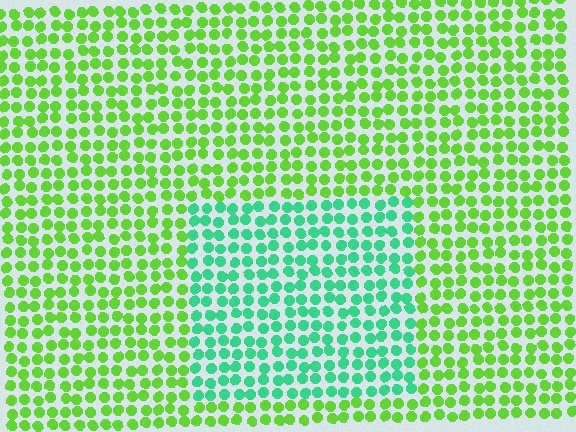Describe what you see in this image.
The image is filled with small lime elements in a uniform arrangement. A rectangle-shaped region is visible where the elements are tinted to a slightly different hue, forming a subtle color boundary.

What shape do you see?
I see a rectangle.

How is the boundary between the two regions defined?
The boundary is defined purely by a slight shift in hue (about 49 degrees). Spacing, size, and orientation are identical on both sides.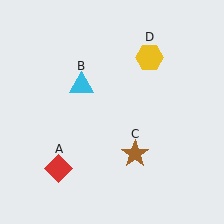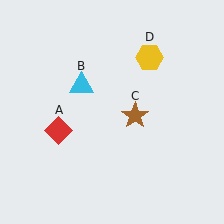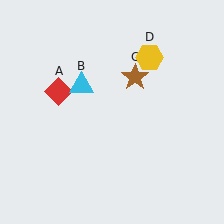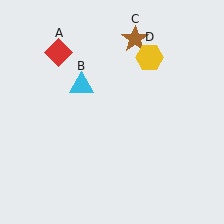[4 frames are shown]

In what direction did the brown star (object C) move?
The brown star (object C) moved up.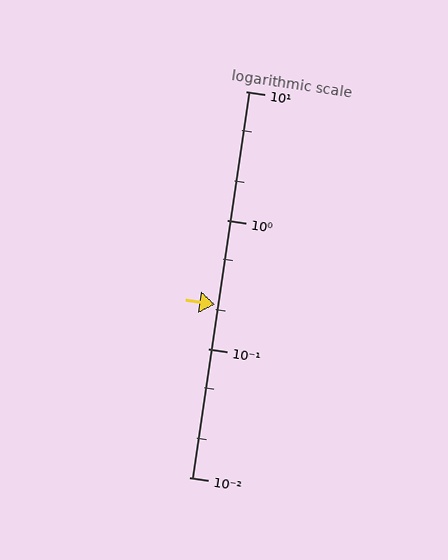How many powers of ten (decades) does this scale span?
The scale spans 3 decades, from 0.01 to 10.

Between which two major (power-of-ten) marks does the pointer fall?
The pointer is between 0.1 and 1.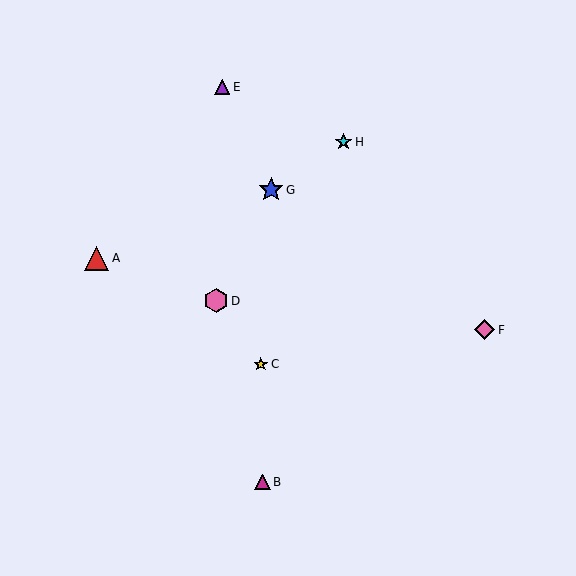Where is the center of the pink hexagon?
The center of the pink hexagon is at (216, 301).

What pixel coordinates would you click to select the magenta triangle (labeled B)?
Click at (263, 482) to select the magenta triangle B.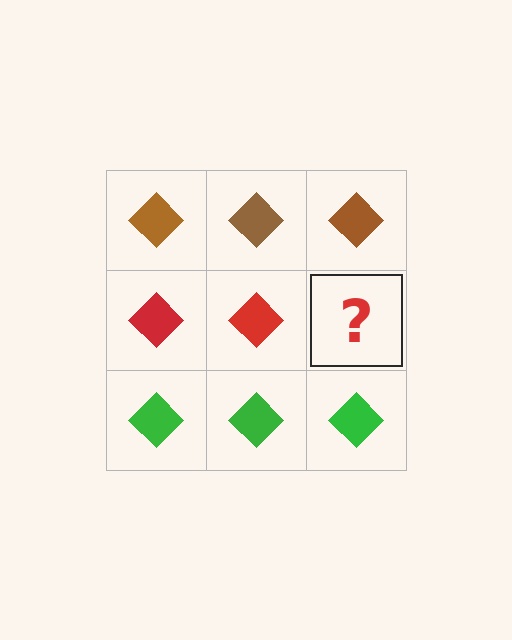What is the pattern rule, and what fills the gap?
The rule is that each row has a consistent color. The gap should be filled with a red diamond.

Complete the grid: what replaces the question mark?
The question mark should be replaced with a red diamond.